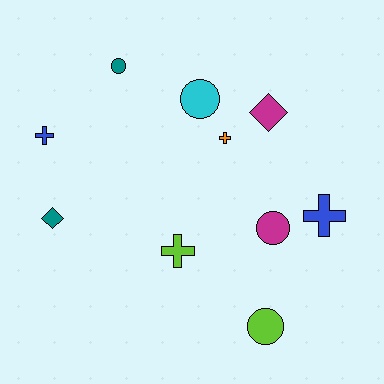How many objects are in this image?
There are 10 objects.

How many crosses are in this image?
There are 4 crosses.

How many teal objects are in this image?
There are 2 teal objects.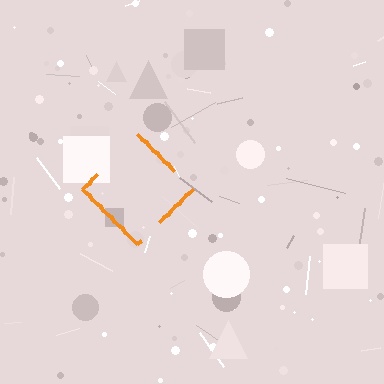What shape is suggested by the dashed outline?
The dashed outline suggests a diamond.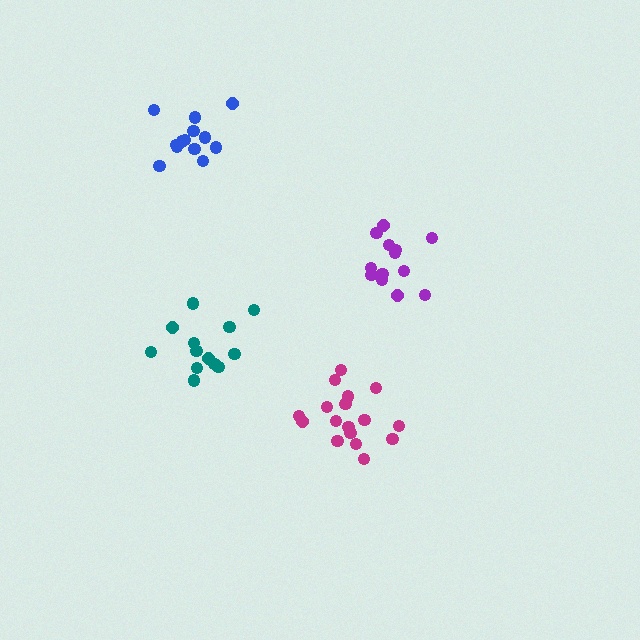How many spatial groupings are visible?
There are 4 spatial groupings.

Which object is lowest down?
The magenta cluster is bottommost.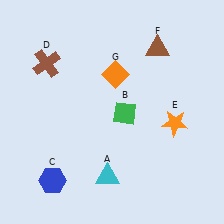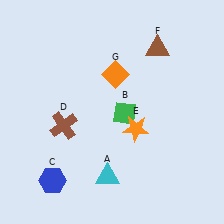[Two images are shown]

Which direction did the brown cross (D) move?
The brown cross (D) moved down.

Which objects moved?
The objects that moved are: the brown cross (D), the orange star (E).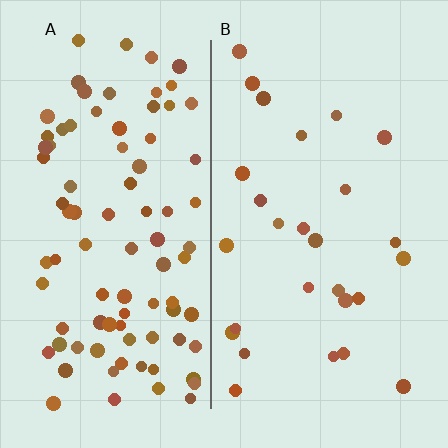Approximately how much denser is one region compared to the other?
Approximately 3.3× — region A over region B.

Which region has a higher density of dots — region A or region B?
A (the left).